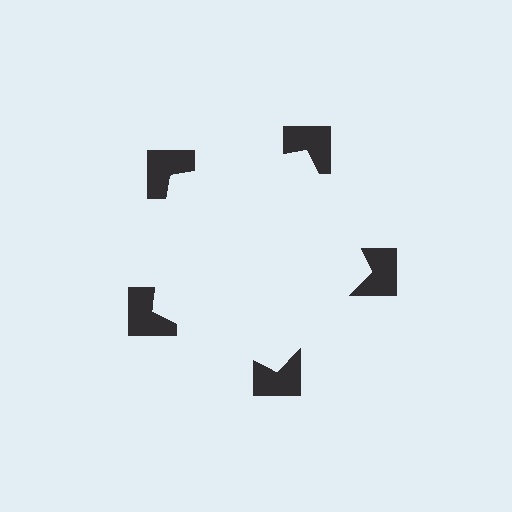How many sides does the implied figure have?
5 sides.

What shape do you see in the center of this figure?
An illusory pentagon — its edges are inferred from the aligned wedge cuts in the notched squares, not physically drawn.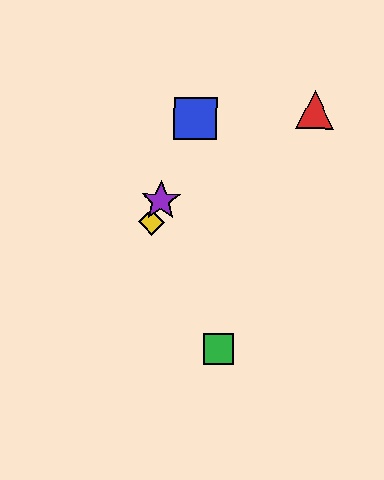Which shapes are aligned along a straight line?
The blue square, the yellow diamond, the purple star are aligned along a straight line.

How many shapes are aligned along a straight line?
3 shapes (the blue square, the yellow diamond, the purple star) are aligned along a straight line.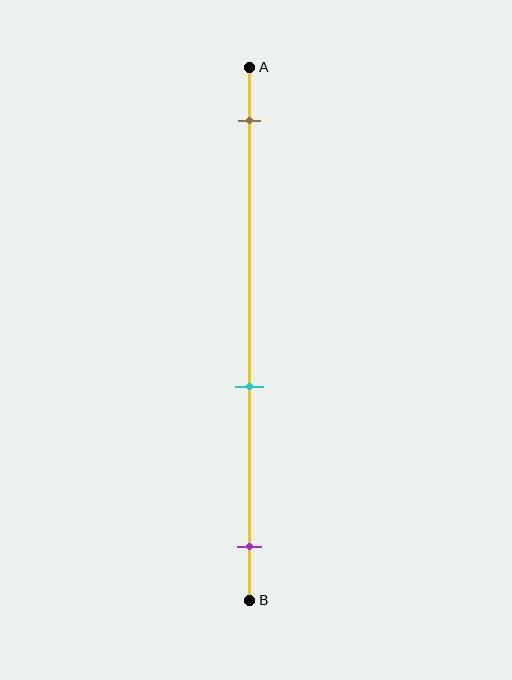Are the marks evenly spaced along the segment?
No, the marks are not evenly spaced.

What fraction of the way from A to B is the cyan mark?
The cyan mark is approximately 60% (0.6) of the way from A to B.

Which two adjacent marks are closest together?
The cyan and purple marks are the closest adjacent pair.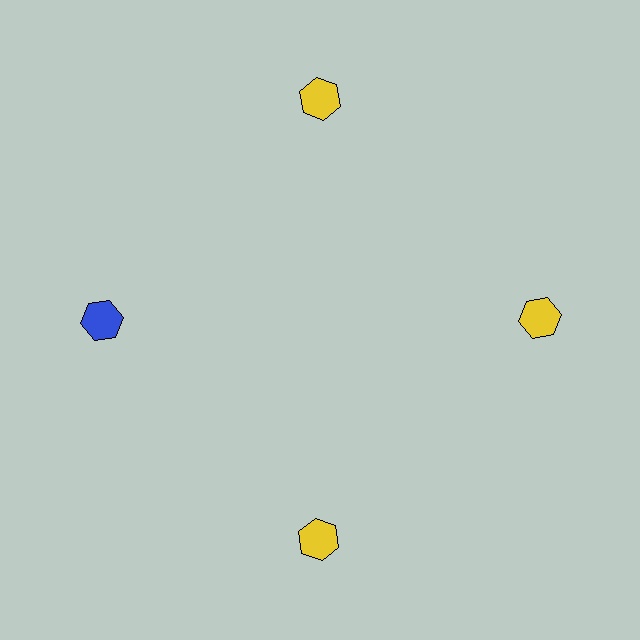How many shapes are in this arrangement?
There are 4 shapes arranged in a ring pattern.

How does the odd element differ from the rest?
It has a different color: blue instead of yellow.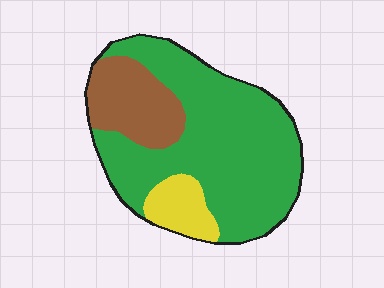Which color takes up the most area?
Green, at roughly 70%.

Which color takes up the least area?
Yellow, at roughly 10%.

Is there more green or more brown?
Green.